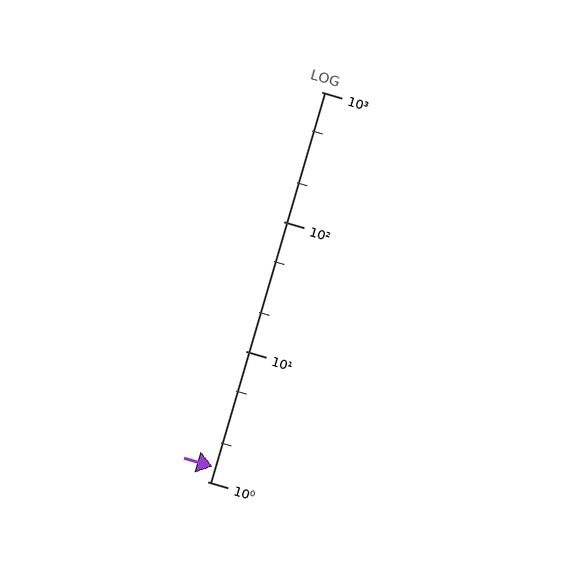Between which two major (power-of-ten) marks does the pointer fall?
The pointer is between 1 and 10.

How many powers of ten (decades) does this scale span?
The scale spans 3 decades, from 1 to 1000.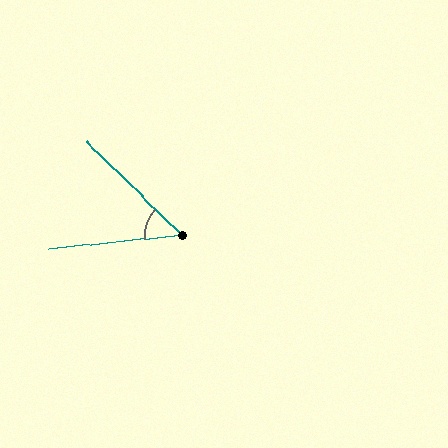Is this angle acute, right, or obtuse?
It is acute.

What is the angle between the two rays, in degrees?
Approximately 51 degrees.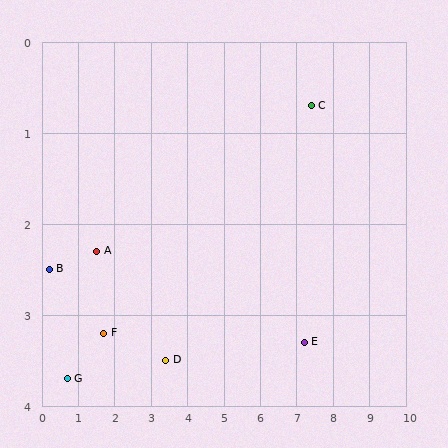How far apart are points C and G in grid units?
Points C and G are about 7.3 grid units apart.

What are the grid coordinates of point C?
Point C is at approximately (7.4, 0.7).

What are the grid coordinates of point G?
Point G is at approximately (0.7, 3.7).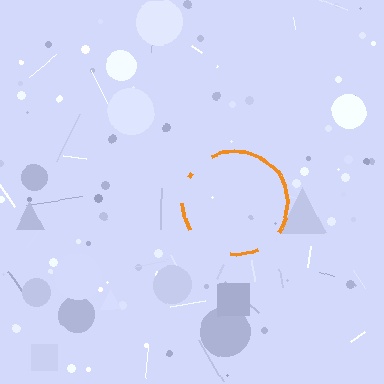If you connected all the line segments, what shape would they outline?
They would outline a circle.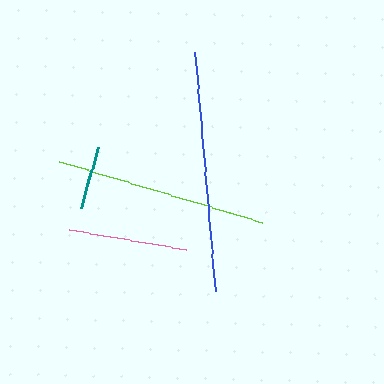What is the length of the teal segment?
The teal segment is approximately 64 pixels long.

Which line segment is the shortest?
The teal line is the shortest at approximately 64 pixels.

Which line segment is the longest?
The blue line is the longest at approximately 240 pixels.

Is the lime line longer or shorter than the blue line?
The blue line is longer than the lime line.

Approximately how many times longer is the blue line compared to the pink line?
The blue line is approximately 2.0 times the length of the pink line.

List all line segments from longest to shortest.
From longest to shortest: blue, lime, pink, teal.